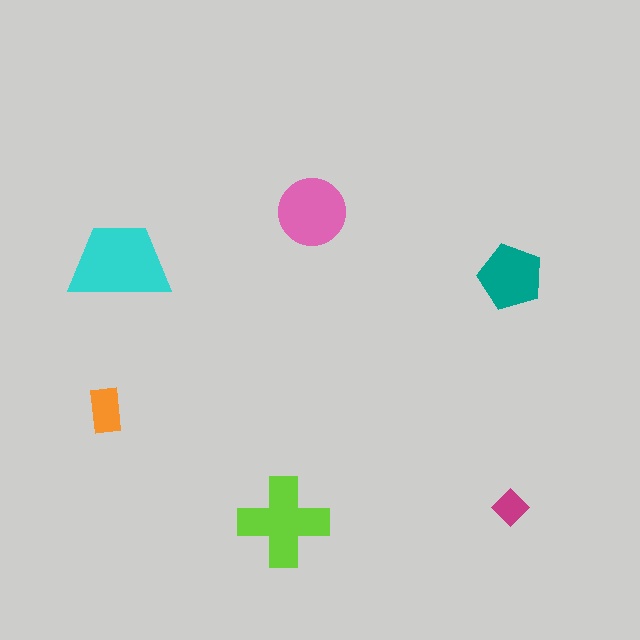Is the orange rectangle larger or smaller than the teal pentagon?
Smaller.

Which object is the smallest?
The magenta diamond.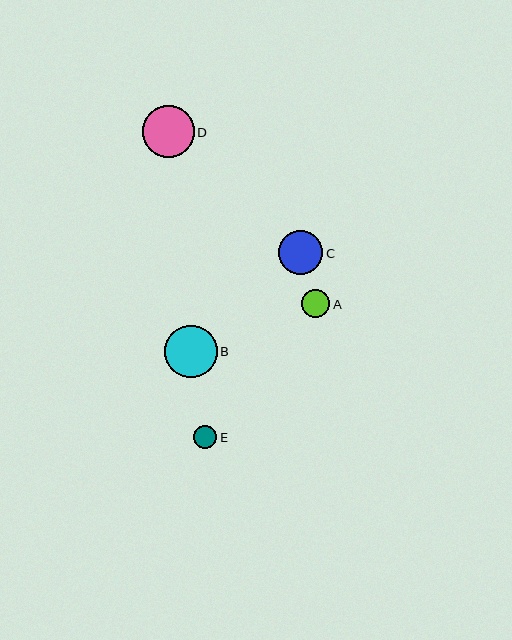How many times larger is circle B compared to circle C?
Circle B is approximately 1.2 times the size of circle C.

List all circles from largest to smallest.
From largest to smallest: B, D, C, A, E.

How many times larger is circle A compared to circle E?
Circle A is approximately 1.2 times the size of circle E.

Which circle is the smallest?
Circle E is the smallest with a size of approximately 23 pixels.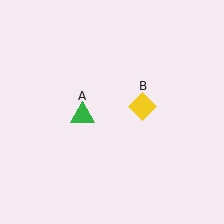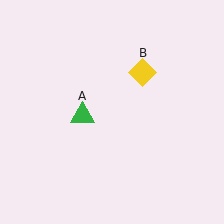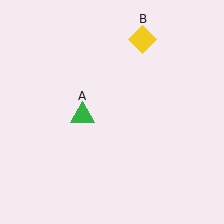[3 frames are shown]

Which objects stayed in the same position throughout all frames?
Green triangle (object A) remained stationary.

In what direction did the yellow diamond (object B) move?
The yellow diamond (object B) moved up.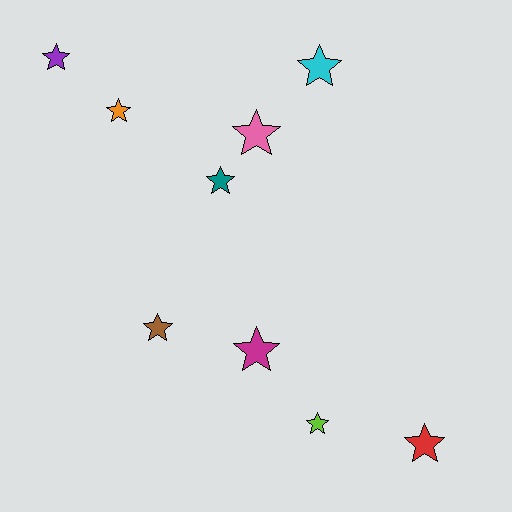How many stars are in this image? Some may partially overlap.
There are 9 stars.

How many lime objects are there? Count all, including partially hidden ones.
There is 1 lime object.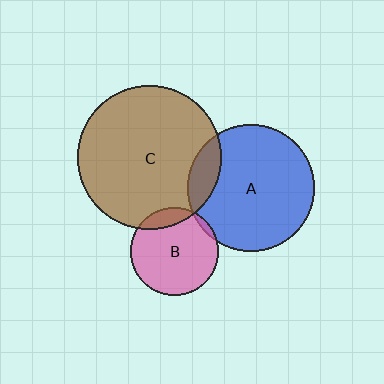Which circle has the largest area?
Circle C (brown).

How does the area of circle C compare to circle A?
Approximately 1.3 times.